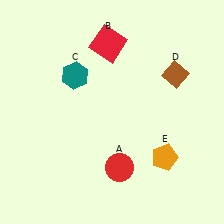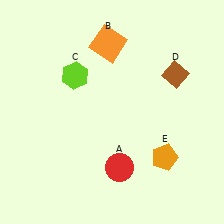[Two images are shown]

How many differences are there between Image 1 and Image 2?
There are 2 differences between the two images.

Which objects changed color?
B changed from red to orange. C changed from teal to lime.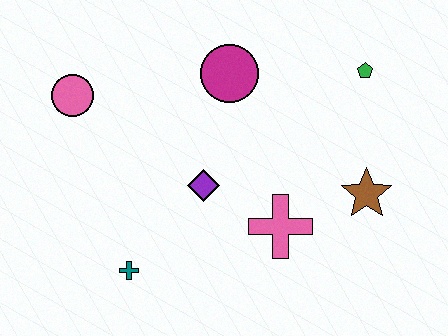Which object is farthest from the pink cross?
The pink circle is farthest from the pink cross.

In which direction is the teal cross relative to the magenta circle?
The teal cross is below the magenta circle.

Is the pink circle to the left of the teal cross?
Yes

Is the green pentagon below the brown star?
No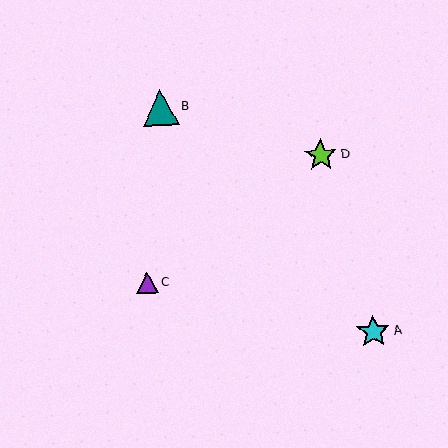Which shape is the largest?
The teal triangle (labeled B) is the largest.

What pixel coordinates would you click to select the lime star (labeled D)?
Click at (321, 155) to select the lime star D.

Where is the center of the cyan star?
The center of the cyan star is at (373, 332).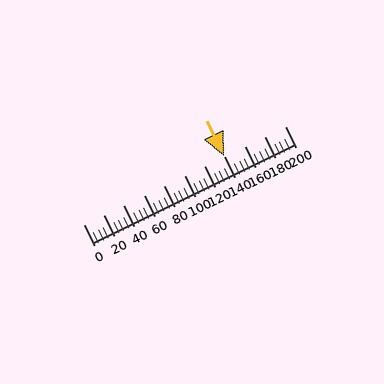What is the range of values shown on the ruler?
The ruler shows values from 0 to 200.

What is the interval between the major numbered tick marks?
The major tick marks are spaced 20 units apart.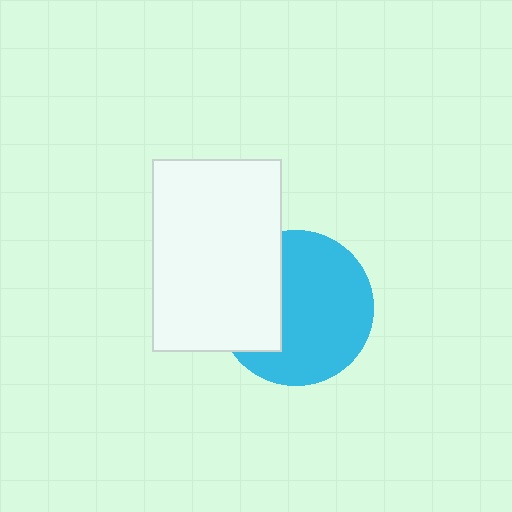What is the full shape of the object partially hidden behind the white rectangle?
The partially hidden object is a cyan circle.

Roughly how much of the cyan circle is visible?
Most of it is visible (roughly 67%).